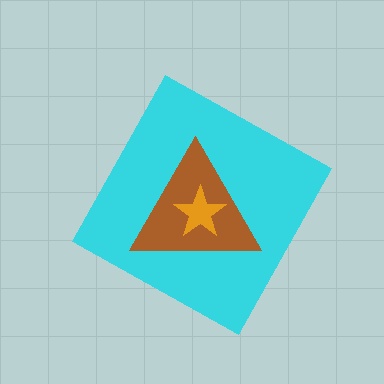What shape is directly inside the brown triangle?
The orange star.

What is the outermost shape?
The cyan diamond.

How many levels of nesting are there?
3.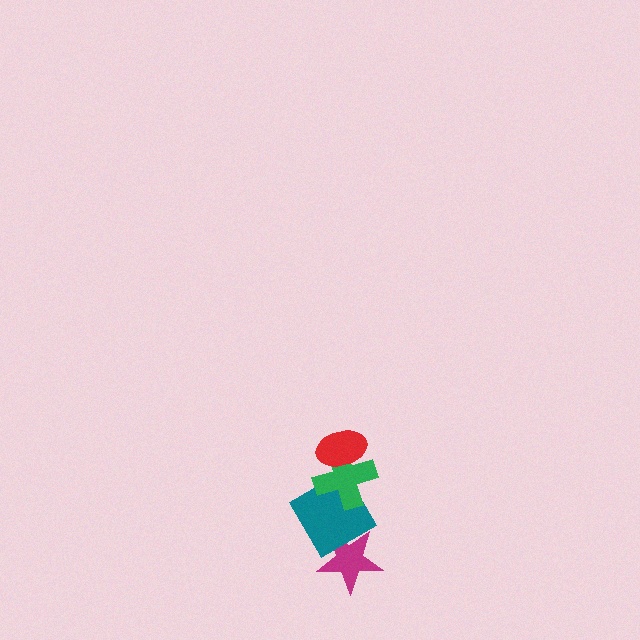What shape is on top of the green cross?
The red ellipse is on top of the green cross.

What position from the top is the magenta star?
The magenta star is 4th from the top.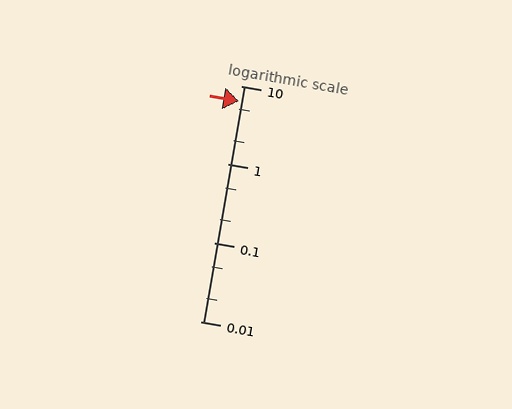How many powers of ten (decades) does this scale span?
The scale spans 3 decades, from 0.01 to 10.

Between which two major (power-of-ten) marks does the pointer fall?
The pointer is between 1 and 10.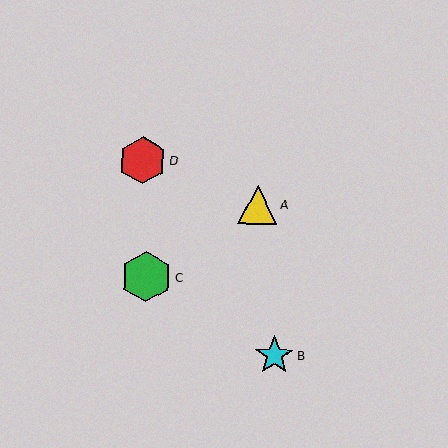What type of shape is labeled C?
Shape C is a green hexagon.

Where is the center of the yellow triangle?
The center of the yellow triangle is at (258, 204).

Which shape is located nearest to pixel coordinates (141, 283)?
The green hexagon (labeled C) at (146, 277) is nearest to that location.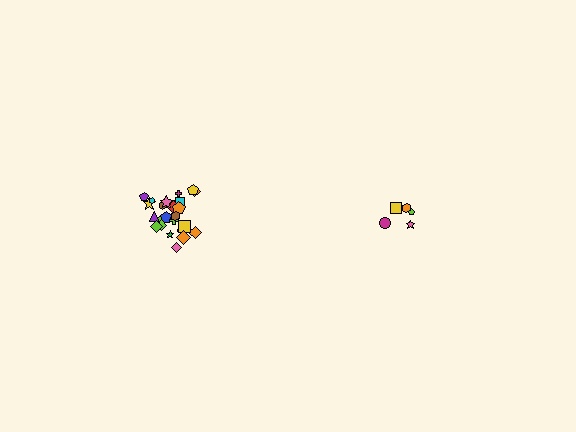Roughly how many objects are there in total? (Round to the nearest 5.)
Roughly 30 objects in total.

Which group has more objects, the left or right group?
The left group.